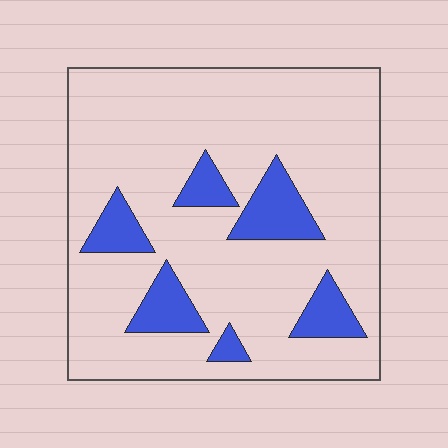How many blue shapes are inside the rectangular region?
6.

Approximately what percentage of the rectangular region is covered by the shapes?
Approximately 15%.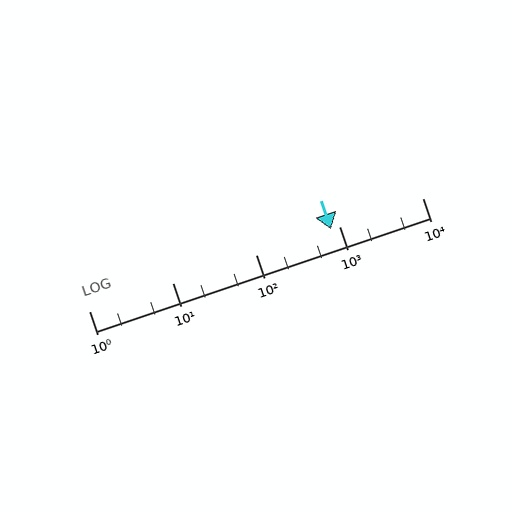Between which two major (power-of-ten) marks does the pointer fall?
The pointer is between 100 and 1000.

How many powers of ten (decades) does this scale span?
The scale spans 4 decades, from 1 to 10000.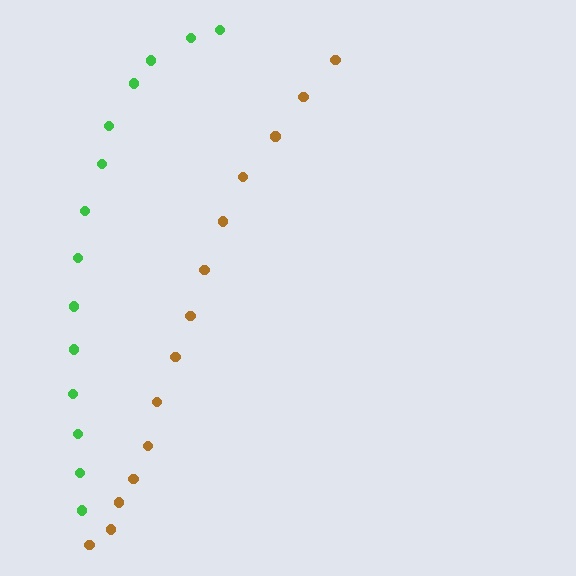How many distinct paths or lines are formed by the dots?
There are 2 distinct paths.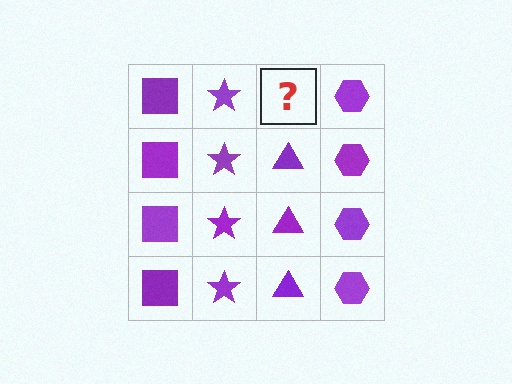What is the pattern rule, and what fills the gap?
The rule is that each column has a consistent shape. The gap should be filled with a purple triangle.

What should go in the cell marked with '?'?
The missing cell should contain a purple triangle.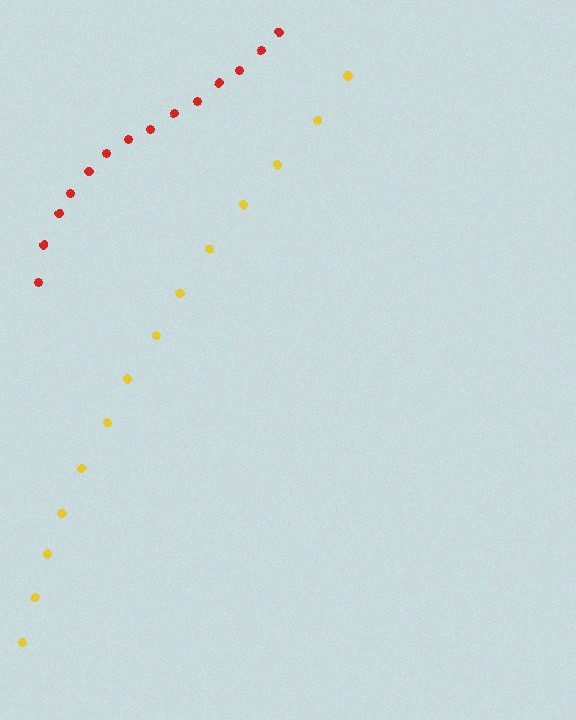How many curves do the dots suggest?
There are 2 distinct paths.